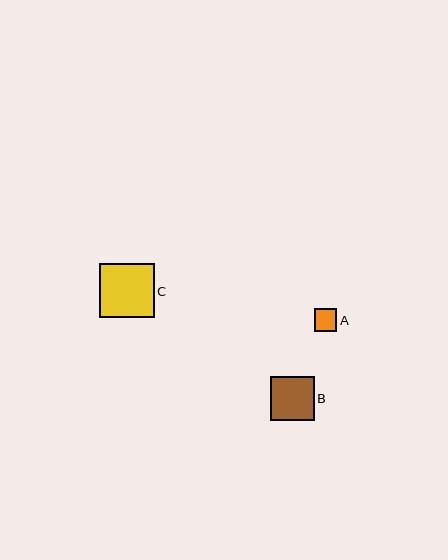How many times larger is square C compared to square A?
Square C is approximately 2.4 times the size of square A.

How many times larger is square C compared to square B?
Square C is approximately 1.2 times the size of square B.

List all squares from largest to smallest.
From largest to smallest: C, B, A.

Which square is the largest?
Square C is the largest with a size of approximately 55 pixels.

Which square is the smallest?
Square A is the smallest with a size of approximately 23 pixels.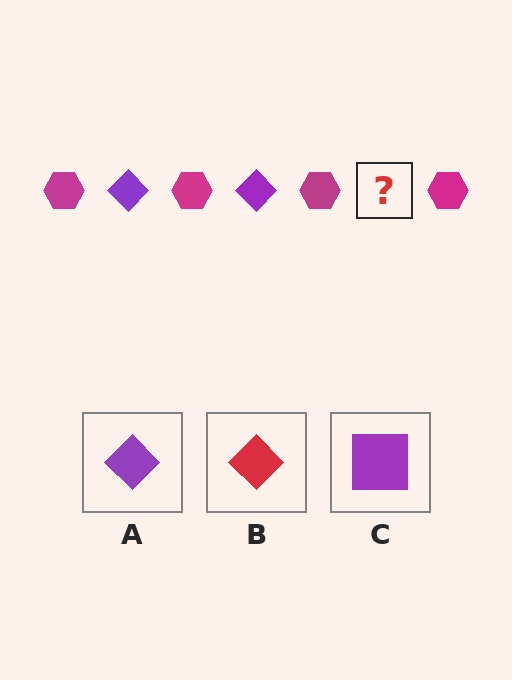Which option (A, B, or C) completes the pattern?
A.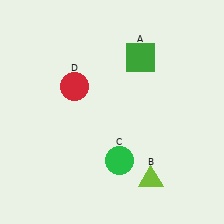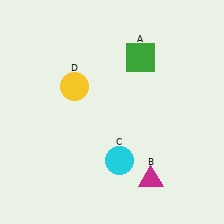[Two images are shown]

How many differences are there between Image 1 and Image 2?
There are 3 differences between the two images.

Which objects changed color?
B changed from lime to magenta. C changed from green to cyan. D changed from red to yellow.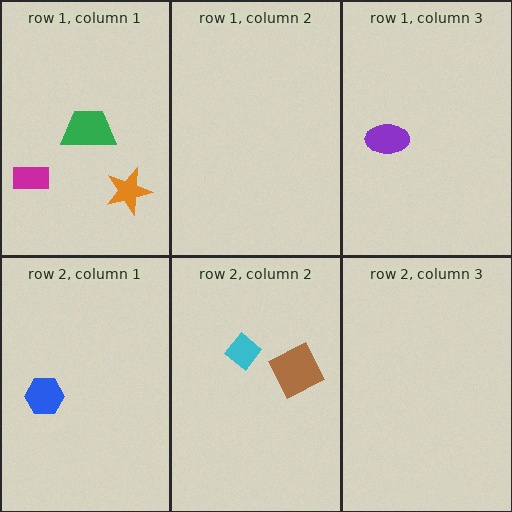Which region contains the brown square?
The row 2, column 2 region.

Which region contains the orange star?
The row 1, column 1 region.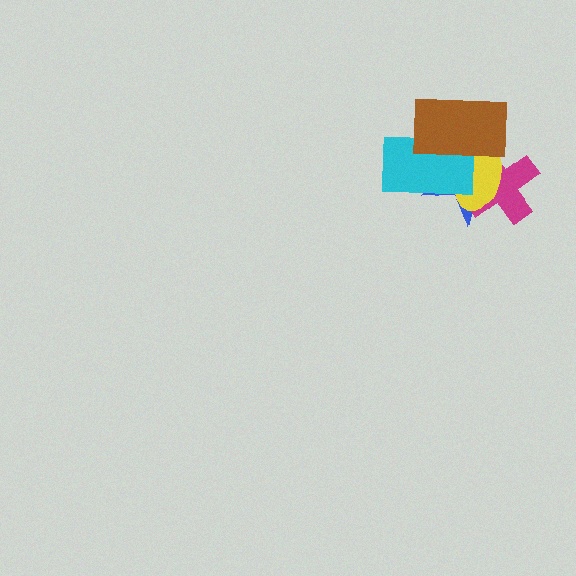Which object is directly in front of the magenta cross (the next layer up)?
The yellow ellipse is directly in front of the magenta cross.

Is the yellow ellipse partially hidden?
Yes, it is partially covered by another shape.